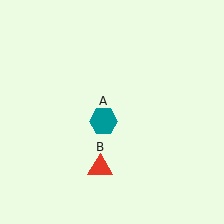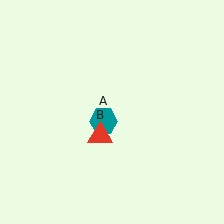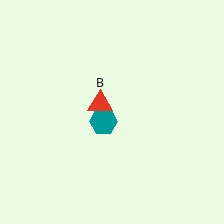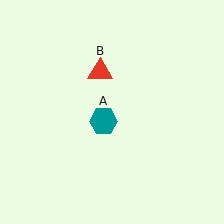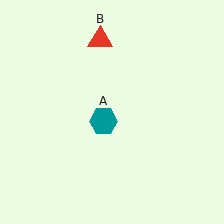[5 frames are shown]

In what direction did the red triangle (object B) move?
The red triangle (object B) moved up.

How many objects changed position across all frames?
1 object changed position: red triangle (object B).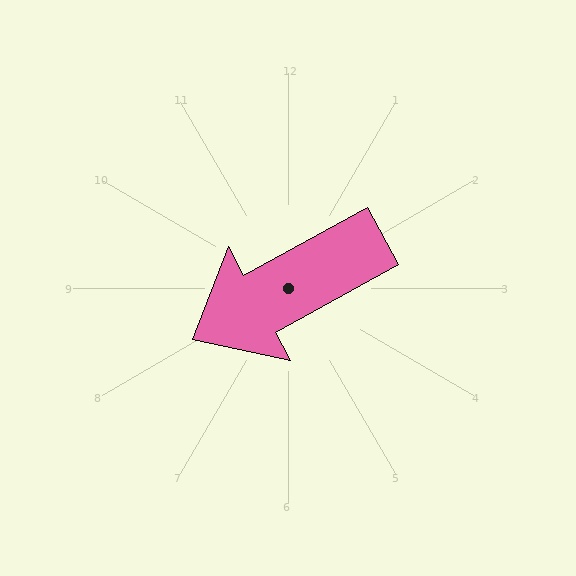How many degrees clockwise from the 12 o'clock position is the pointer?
Approximately 241 degrees.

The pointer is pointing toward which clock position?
Roughly 8 o'clock.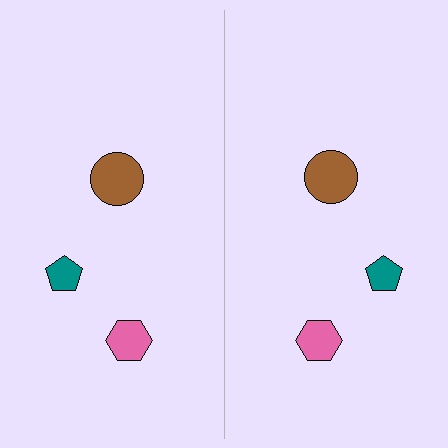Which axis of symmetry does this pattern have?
The pattern has a vertical axis of symmetry running through the center of the image.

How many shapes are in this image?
There are 6 shapes in this image.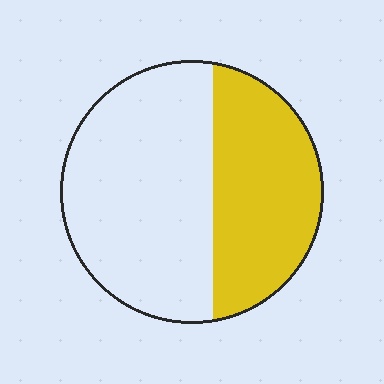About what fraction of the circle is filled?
About two fifths (2/5).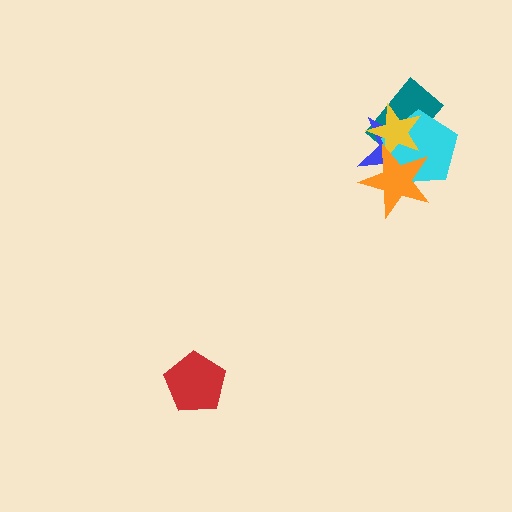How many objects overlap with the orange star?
4 objects overlap with the orange star.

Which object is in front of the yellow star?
The orange star is in front of the yellow star.